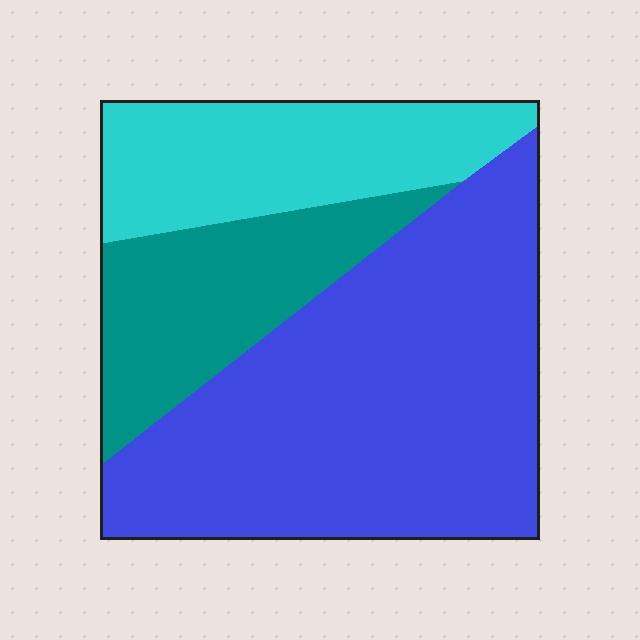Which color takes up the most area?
Blue, at roughly 55%.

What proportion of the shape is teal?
Teal takes up about one fifth (1/5) of the shape.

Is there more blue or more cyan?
Blue.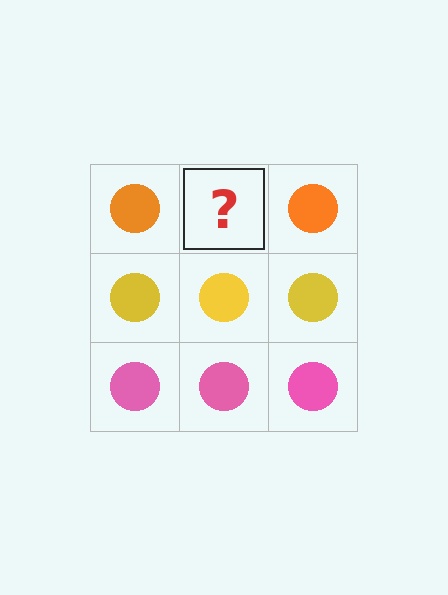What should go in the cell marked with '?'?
The missing cell should contain an orange circle.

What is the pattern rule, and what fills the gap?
The rule is that each row has a consistent color. The gap should be filled with an orange circle.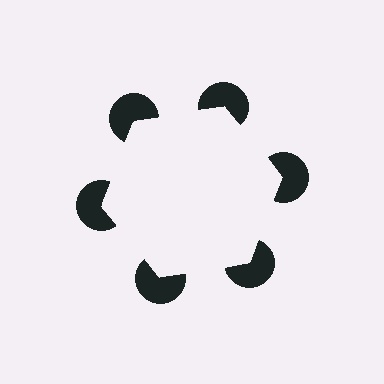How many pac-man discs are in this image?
There are 6 — one at each vertex of the illusory hexagon.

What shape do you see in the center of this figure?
An illusory hexagon — its edges are inferred from the aligned wedge cuts in the pac-man discs, not physically drawn.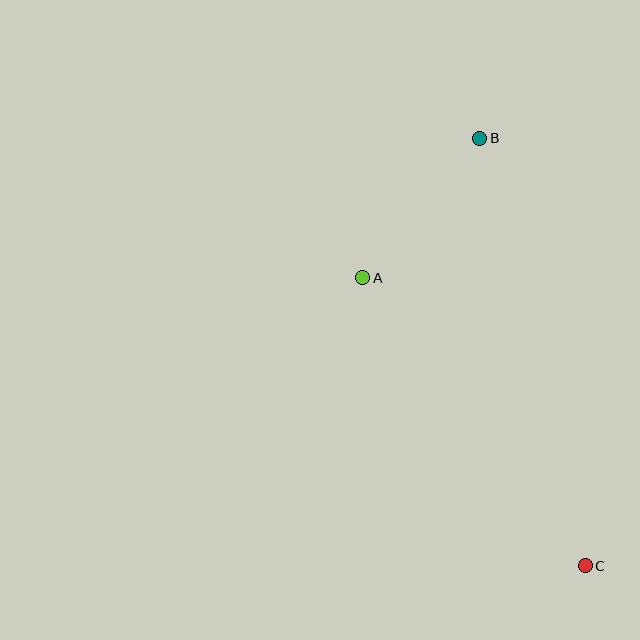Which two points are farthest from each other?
Points B and C are farthest from each other.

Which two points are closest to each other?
Points A and B are closest to each other.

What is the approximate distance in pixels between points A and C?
The distance between A and C is approximately 364 pixels.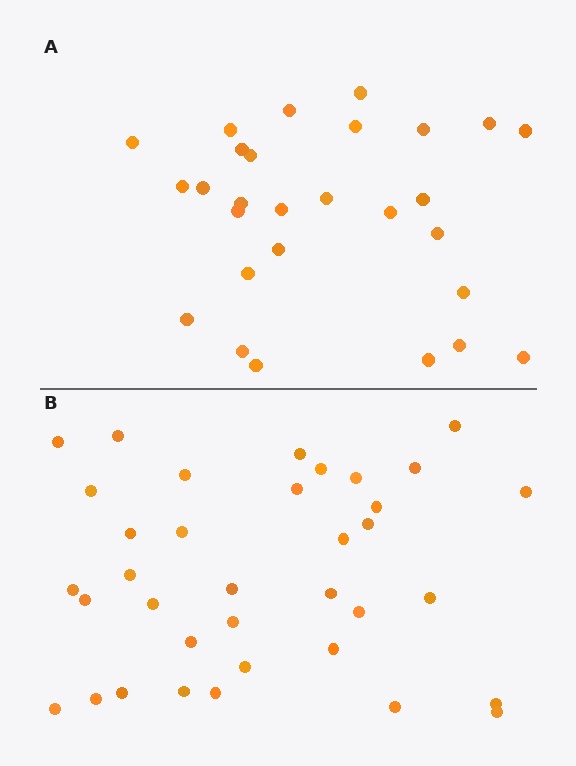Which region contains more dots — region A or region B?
Region B (the bottom region) has more dots.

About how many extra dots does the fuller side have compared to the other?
Region B has roughly 8 or so more dots than region A.